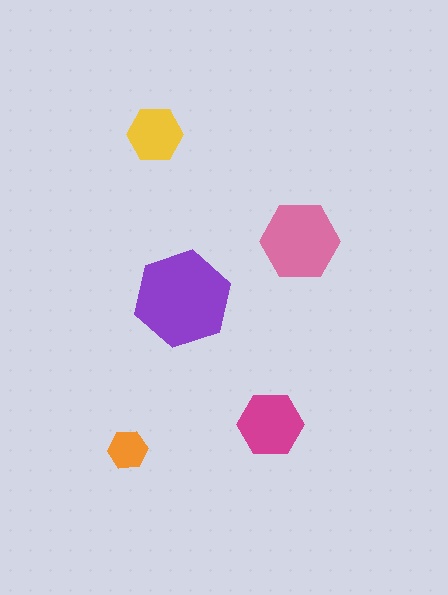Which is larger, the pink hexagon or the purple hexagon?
The purple one.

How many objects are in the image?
There are 5 objects in the image.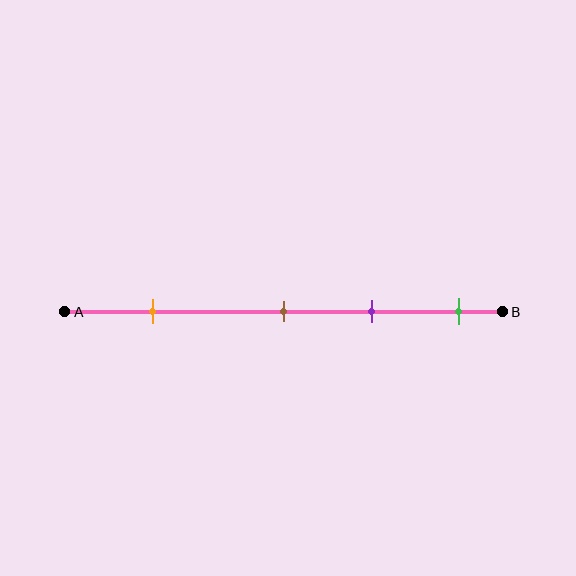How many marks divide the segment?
There are 4 marks dividing the segment.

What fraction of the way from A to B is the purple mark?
The purple mark is approximately 70% (0.7) of the way from A to B.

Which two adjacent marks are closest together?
The brown and purple marks are the closest adjacent pair.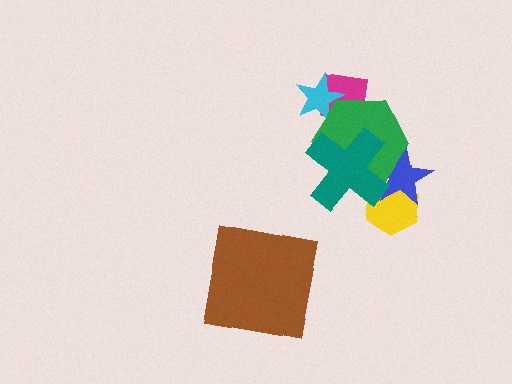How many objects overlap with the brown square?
0 objects overlap with the brown square.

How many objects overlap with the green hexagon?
4 objects overlap with the green hexagon.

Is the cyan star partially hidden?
Yes, it is partially covered by another shape.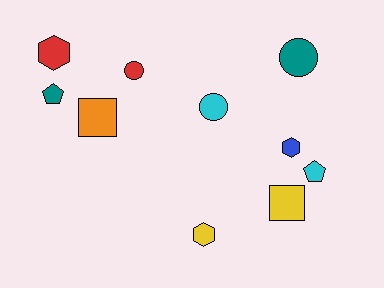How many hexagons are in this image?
There are 3 hexagons.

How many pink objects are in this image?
There are no pink objects.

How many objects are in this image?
There are 10 objects.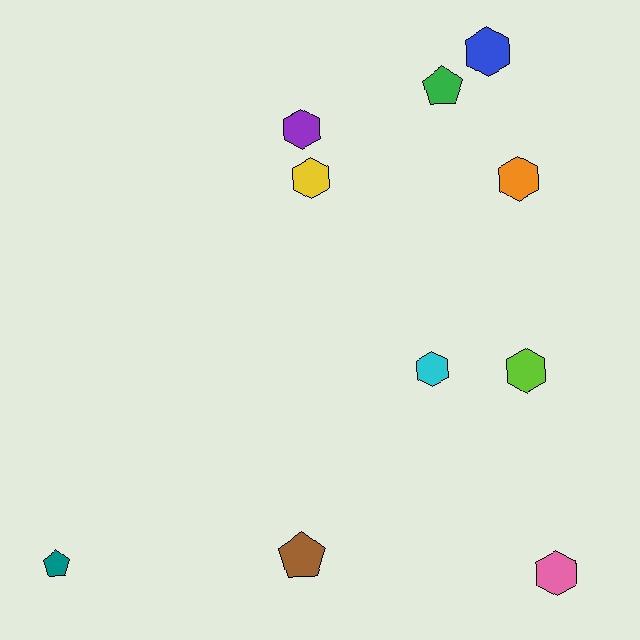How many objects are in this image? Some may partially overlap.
There are 10 objects.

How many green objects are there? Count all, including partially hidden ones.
There is 1 green object.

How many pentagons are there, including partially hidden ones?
There are 3 pentagons.